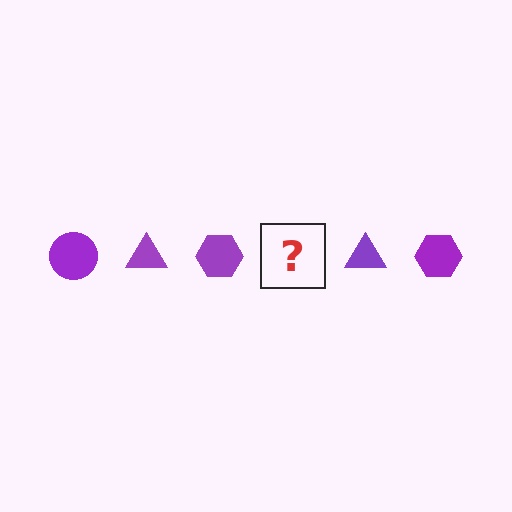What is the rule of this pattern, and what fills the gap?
The rule is that the pattern cycles through circle, triangle, hexagon shapes in purple. The gap should be filled with a purple circle.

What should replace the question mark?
The question mark should be replaced with a purple circle.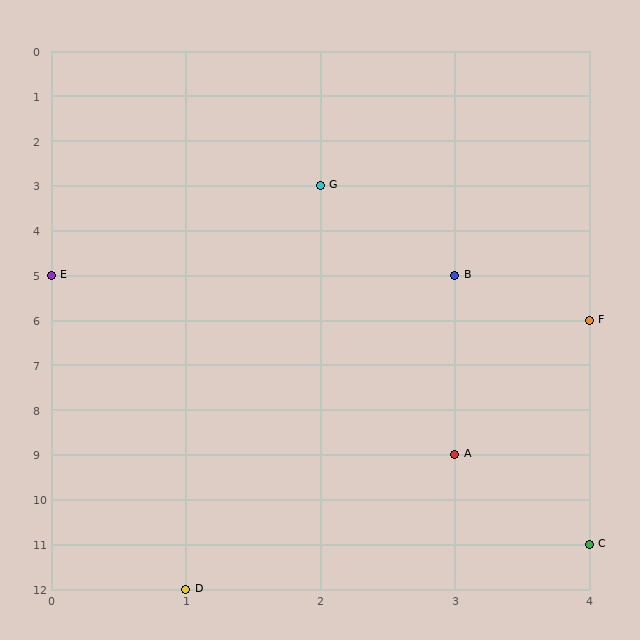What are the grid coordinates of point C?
Point C is at grid coordinates (4, 11).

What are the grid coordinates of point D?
Point D is at grid coordinates (1, 12).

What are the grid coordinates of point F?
Point F is at grid coordinates (4, 6).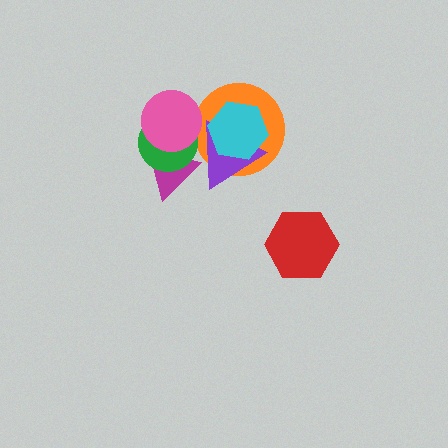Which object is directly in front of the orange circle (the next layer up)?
The purple triangle is directly in front of the orange circle.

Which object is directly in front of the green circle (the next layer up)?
The purple triangle is directly in front of the green circle.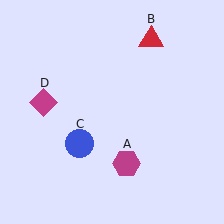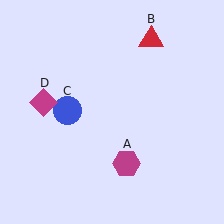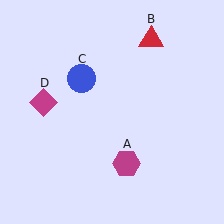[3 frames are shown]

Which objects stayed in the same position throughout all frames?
Magenta hexagon (object A) and red triangle (object B) and magenta diamond (object D) remained stationary.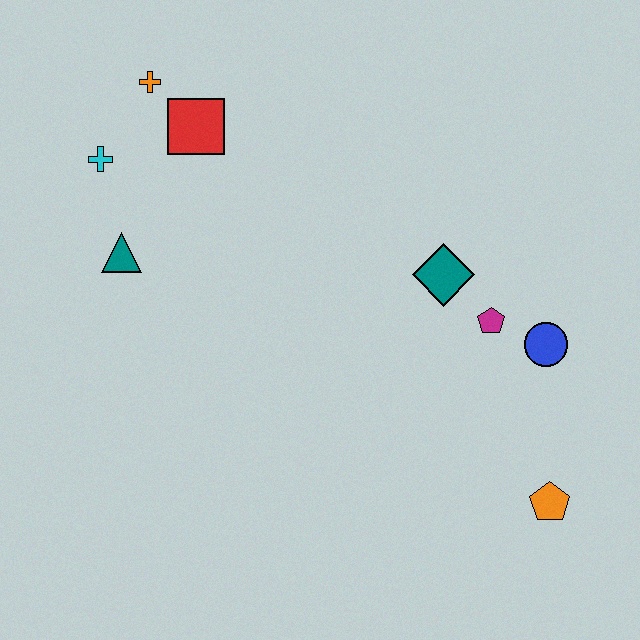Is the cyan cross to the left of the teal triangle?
Yes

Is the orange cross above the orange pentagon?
Yes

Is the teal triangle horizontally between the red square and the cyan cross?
Yes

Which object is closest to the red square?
The orange cross is closest to the red square.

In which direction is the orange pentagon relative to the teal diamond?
The orange pentagon is below the teal diamond.